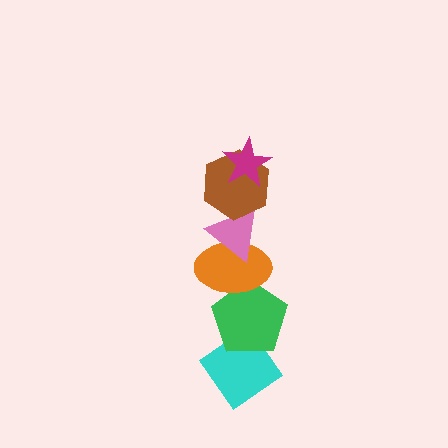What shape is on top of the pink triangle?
The brown hexagon is on top of the pink triangle.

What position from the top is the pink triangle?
The pink triangle is 3rd from the top.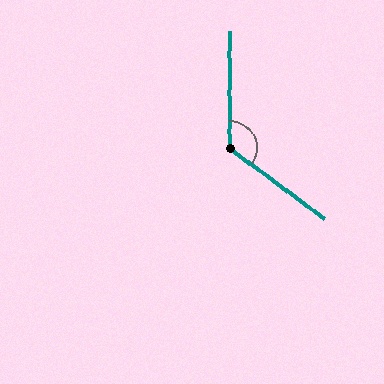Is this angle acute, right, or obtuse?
It is obtuse.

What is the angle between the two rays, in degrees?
Approximately 126 degrees.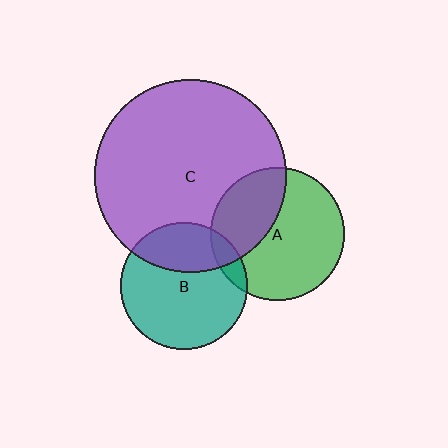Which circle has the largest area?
Circle C (purple).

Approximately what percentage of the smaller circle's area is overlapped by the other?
Approximately 35%.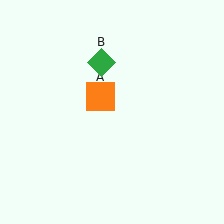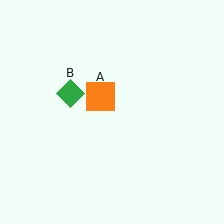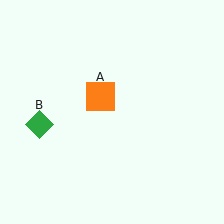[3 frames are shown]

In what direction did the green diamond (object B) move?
The green diamond (object B) moved down and to the left.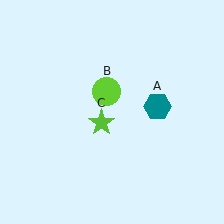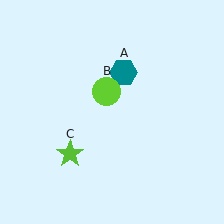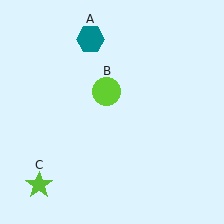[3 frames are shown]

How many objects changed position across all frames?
2 objects changed position: teal hexagon (object A), lime star (object C).